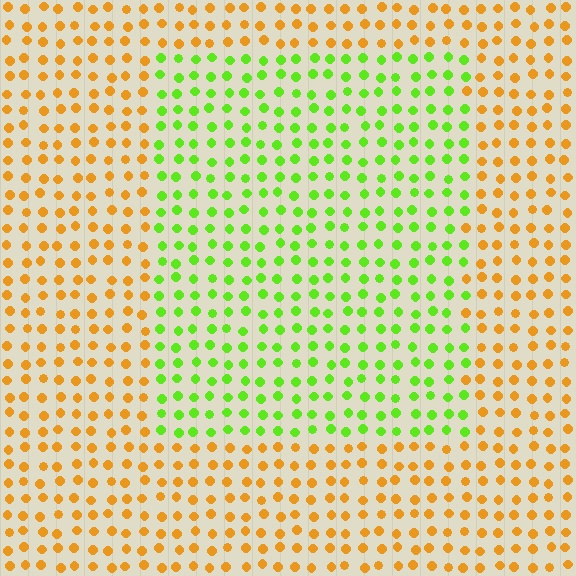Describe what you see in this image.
The image is filled with small orange elements in a uniform arrangement. A rectangle-shaped region is visible where the elements are tinted to a slightly different hue, forming a subtle color boundary.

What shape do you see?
I see a rectangle.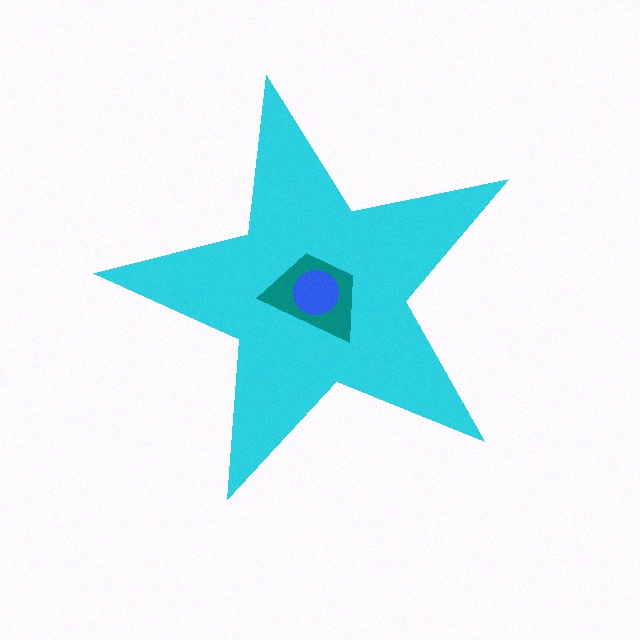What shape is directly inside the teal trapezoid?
The blue circle.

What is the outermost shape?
The cyan star.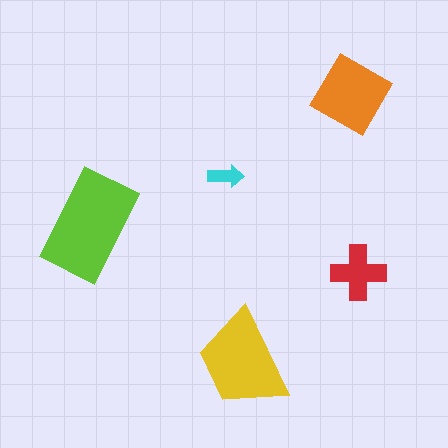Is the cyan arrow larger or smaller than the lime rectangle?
Smaller.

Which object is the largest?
The lime rectangle.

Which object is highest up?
The orange diamond is topmost.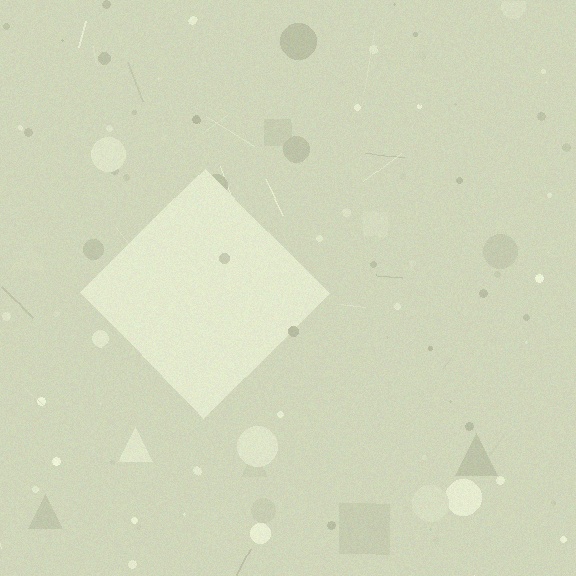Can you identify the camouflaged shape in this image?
The camouflaged shape is a diamond.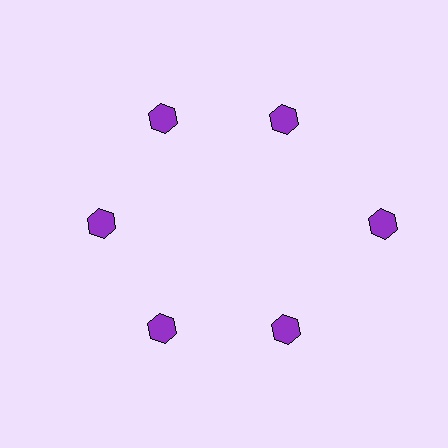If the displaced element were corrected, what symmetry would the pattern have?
It would have 6-fold rotational symmetry — the pattern would map onto itself every 60 degrees.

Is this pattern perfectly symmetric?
No. The 6 purple hexagons are arranged in a ring, but one element near the 3 o'clock position is pushed outward from the center, breaking the 6-fold rotational symmetry.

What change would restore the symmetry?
The symmetry would be restored by moving it inward, back onto the ring so that all 6 hexagons sit at equal angles and equal distance from the center.